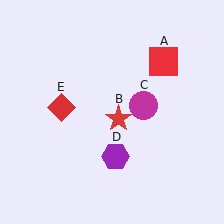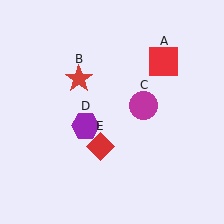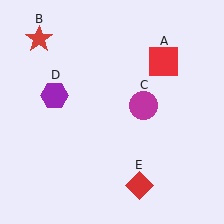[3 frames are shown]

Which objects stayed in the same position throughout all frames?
Red square (object A) and magenta circle (object C) remained stationary.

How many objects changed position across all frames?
3 objects changed position: red star (object B), purple hexagon (object D), red diamond (object E).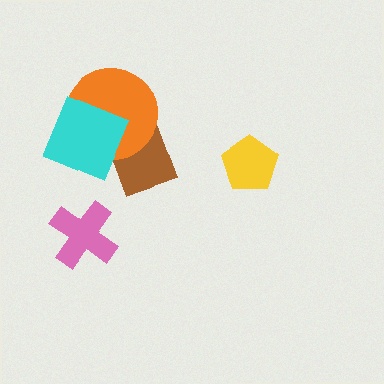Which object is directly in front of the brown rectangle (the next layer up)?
The orange circle is directly in front of the brown rectangle.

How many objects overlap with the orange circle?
2 objects overlap with the orange circle.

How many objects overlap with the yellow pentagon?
0 objects overlap with the yellow pentagon.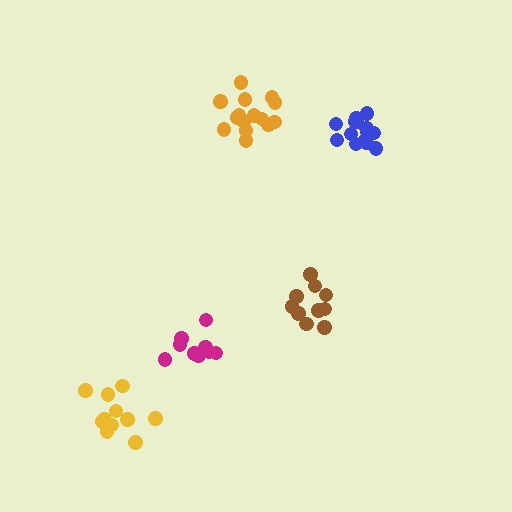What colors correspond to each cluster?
The clusters are colored: blue, brown, yellow, orange, magenta.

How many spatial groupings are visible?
There are 5 spatial groupings.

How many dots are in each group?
Group 1: 14 dots, Group 2: 10 dots, Group 3: 11 dots, Group 4: 15 dots, Group 5: 9 dots (59 total).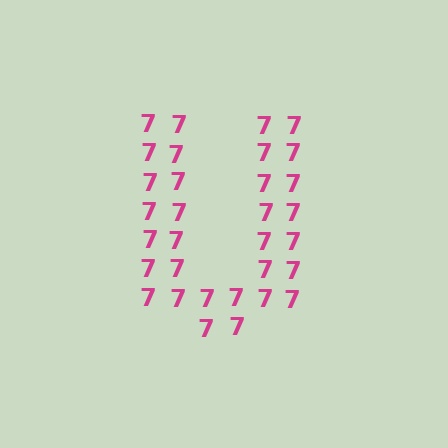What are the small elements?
The small elements are digit 7's.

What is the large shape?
The large shape is the letter U.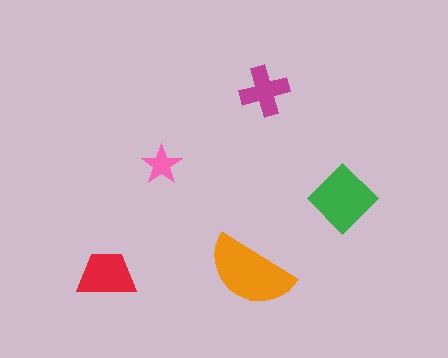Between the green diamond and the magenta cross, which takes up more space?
The green diamond.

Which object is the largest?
The orange semicircle.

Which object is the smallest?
The pink star.